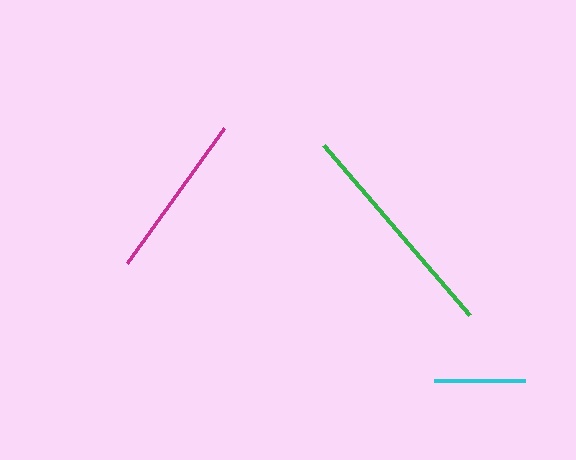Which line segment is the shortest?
The cyan line is the shortest at approximately 91 pixels.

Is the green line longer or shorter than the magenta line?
The green line is longer than the magenta line.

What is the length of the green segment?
The green segment is approximately 224 pixels long.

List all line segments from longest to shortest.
From longest to shortest: green, magenta, cyan.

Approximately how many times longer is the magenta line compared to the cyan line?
The magenta line is approximately 1.8 times the length of the cyan line.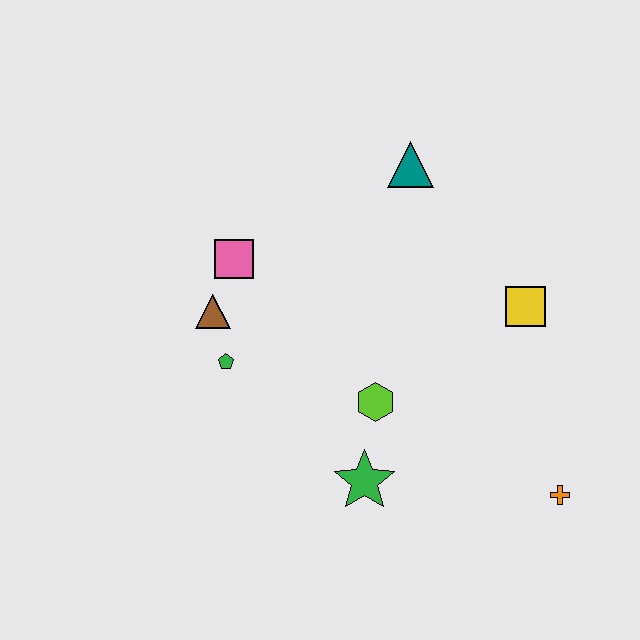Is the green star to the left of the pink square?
No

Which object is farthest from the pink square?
The orange cross is farthest from the pink square.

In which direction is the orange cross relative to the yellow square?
The orange cross is below the yellow square.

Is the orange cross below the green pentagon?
Yes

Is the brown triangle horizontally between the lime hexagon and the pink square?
No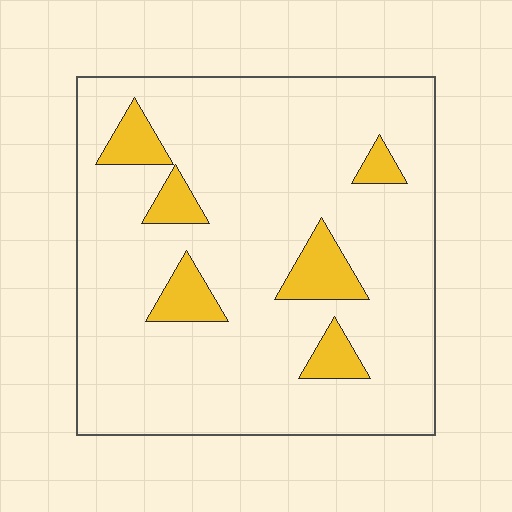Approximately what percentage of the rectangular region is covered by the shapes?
Approximately 10%.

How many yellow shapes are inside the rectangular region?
6.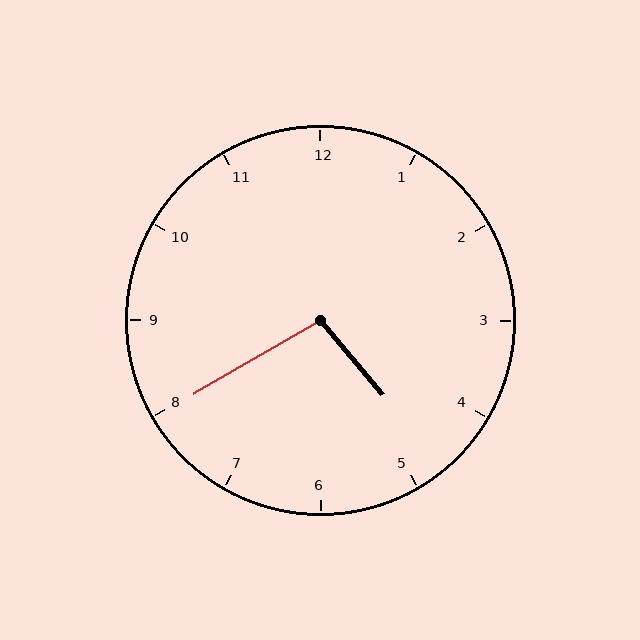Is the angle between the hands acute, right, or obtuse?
It is obtuse.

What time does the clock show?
4:40.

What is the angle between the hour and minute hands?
Approximately 100 degrees.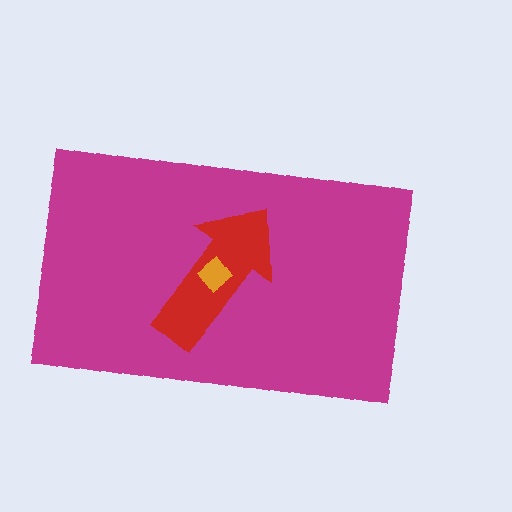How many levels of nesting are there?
3.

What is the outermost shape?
The magenta rectangle.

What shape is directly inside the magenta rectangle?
The red arrow.